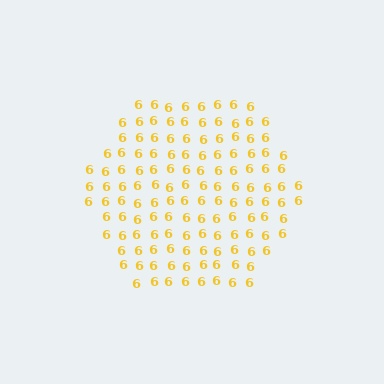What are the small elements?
The small elements are digit 6's.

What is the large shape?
The large shape is a hexagon.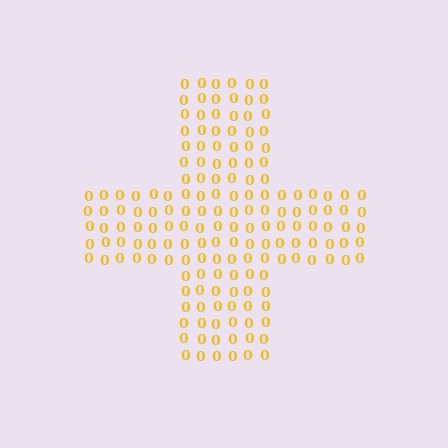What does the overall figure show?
The overall figure shows a cross.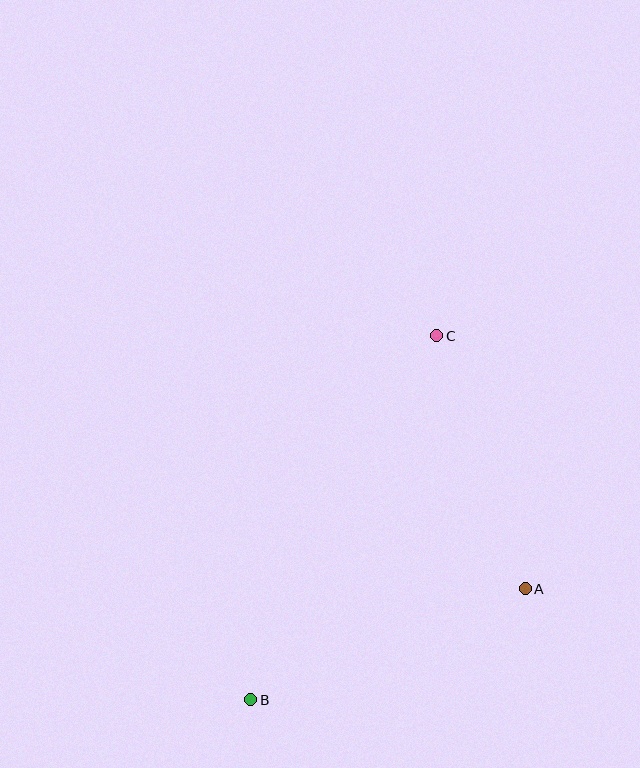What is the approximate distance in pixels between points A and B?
The distance between A and B is approximately 296 pixels.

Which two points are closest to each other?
Points A and C are closest to each other.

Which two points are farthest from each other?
Points B and C are farthest from each other.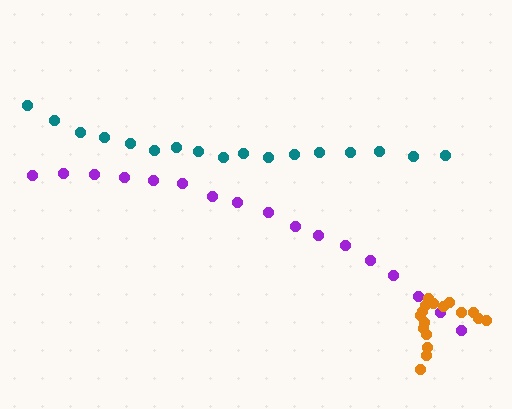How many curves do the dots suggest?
There are 3 distinct paths.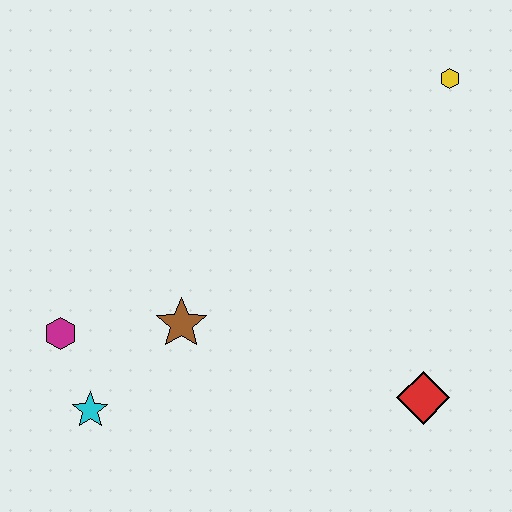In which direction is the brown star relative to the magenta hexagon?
The brown star is to the right of the magenta hexagon.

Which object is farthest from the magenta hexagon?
The yellow hexagon is farthest from the magenta hexagon.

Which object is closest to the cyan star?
The magenta hexagon is closest to the cyan star.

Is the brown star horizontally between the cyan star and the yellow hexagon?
Yes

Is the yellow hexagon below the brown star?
No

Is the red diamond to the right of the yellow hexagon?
No